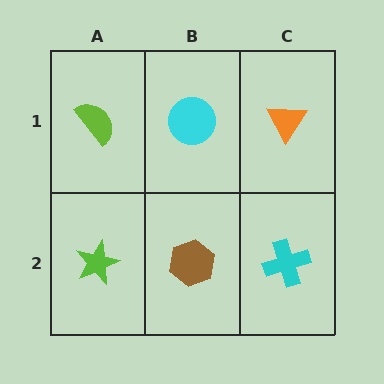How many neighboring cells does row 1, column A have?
2.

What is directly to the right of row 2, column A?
A brown hexagon.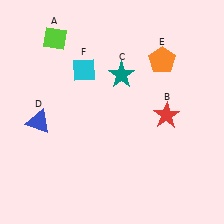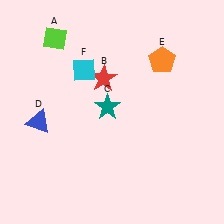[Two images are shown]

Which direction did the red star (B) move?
The red star (B) moved left.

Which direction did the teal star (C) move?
The teal star (C) moved down.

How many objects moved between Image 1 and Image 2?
2 objects moved between the two images.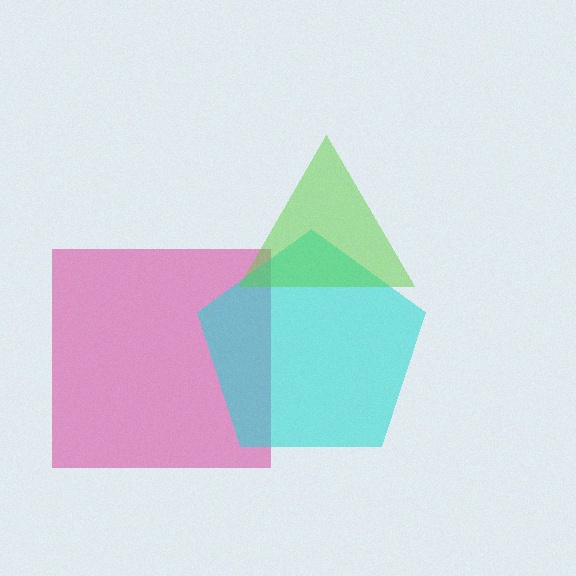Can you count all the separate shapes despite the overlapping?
Yes, there are 3 separate shapes.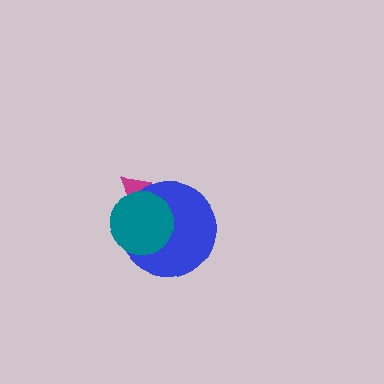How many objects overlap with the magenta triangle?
2 objects overlap with the magenta triangle.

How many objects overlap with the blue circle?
2 objects overlap with the blue circle.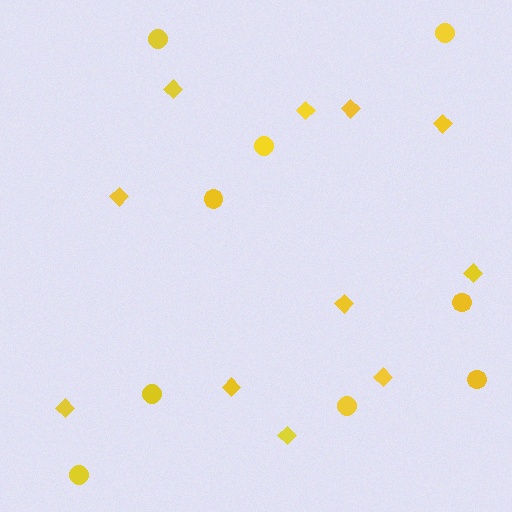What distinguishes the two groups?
There are 2 groups: one group of diamonds (11) and one group of circles (9).